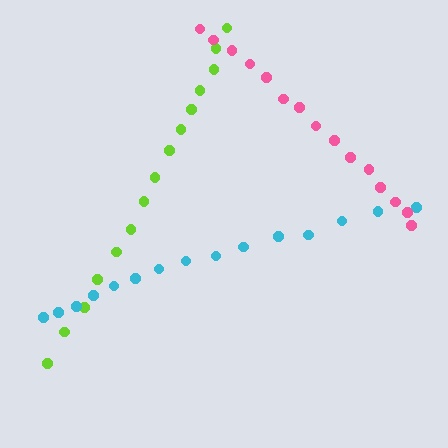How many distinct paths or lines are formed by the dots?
There are 3 distinct paths.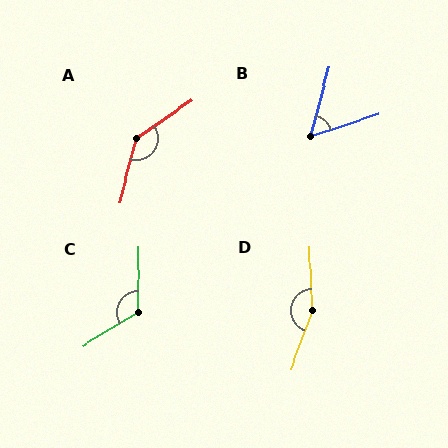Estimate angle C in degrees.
Approximately 122 degrees.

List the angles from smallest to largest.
B (56°), C (122°), A (140°), D (157°).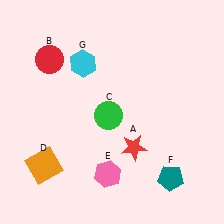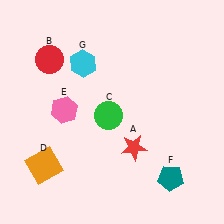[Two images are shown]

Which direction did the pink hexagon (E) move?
The pink hexagon (E) moved up.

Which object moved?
The pink hexagon (E) moved up.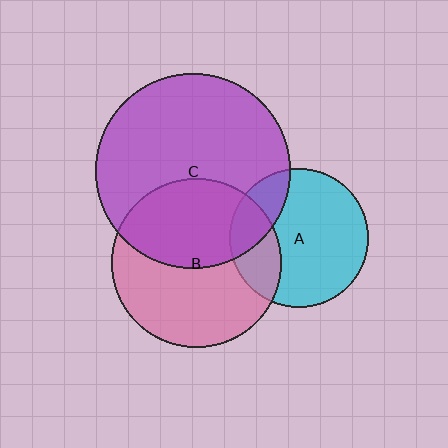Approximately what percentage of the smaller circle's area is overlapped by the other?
Approximately 20%.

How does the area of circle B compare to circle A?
Approximately 1.5 times.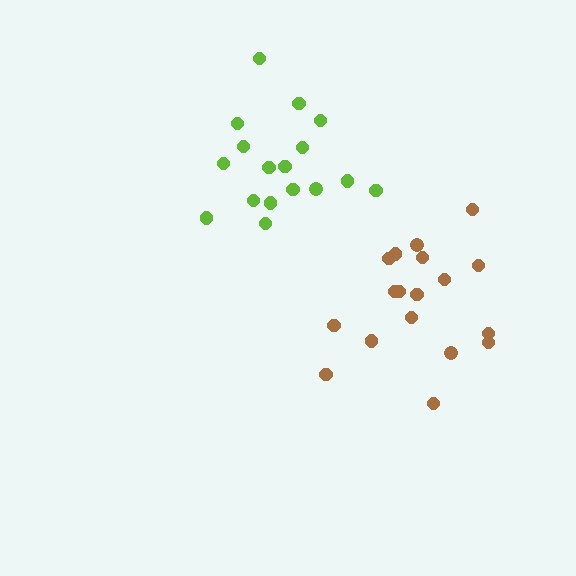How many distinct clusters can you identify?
There are 2 distinct clusters.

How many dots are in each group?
Group 1: 17 dots, Group 2: 18 dots (35 total).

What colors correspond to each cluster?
The clusters are colored: lime, brown.